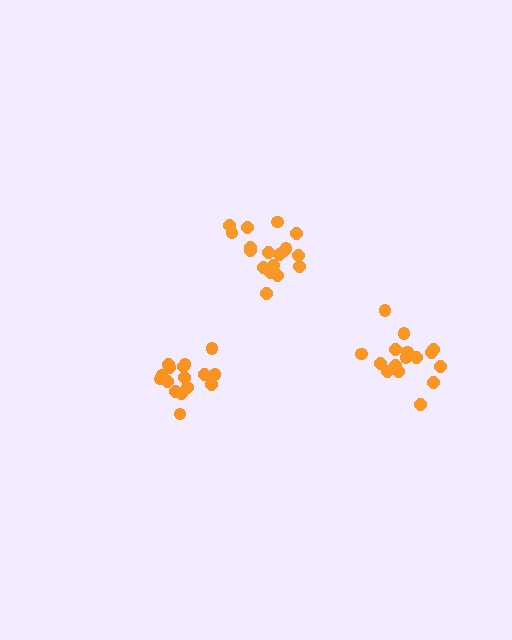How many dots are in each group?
Group 1: 16 dots, Group 2: 16 dots, Group 3: 18 dots (50 total).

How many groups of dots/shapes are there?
There are 3 groups.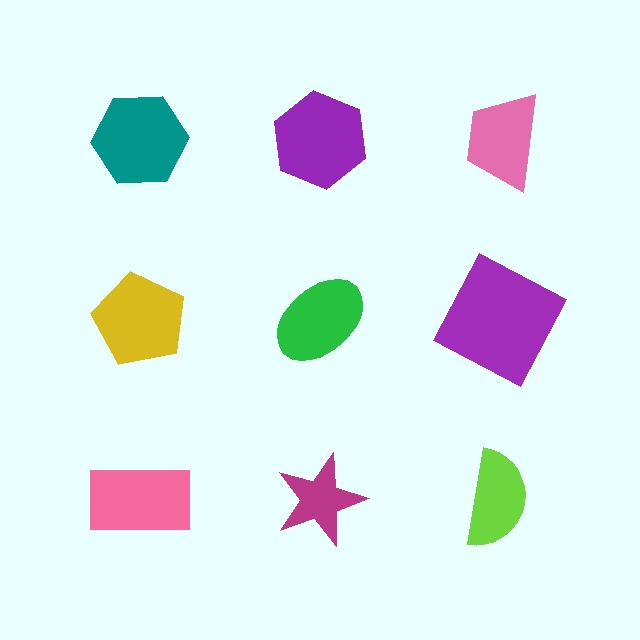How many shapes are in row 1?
3 shapes.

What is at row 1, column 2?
A purple hexagon.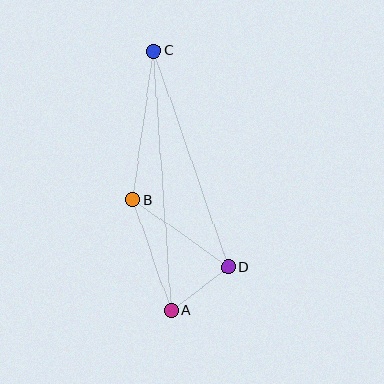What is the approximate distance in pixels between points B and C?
The distance between B and C is approximately 150 pixels.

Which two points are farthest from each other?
Points A and C are farthest from each other.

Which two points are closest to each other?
Points A and D are closest to each other.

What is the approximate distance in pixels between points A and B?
The distance between A and B is approximately 118 pixels.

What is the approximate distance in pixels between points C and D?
The distance between C and D is approximately 229 pixels.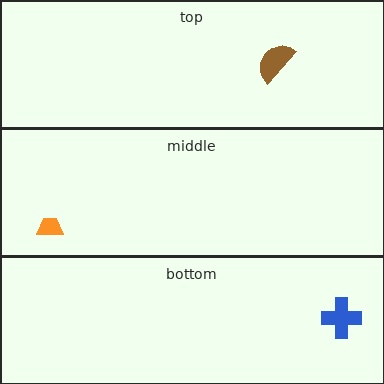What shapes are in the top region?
The brown semicircle.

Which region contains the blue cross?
The bottom region.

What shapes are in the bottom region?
The blue cross.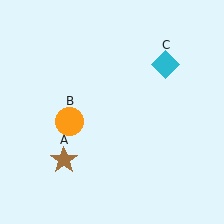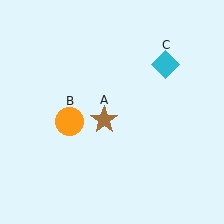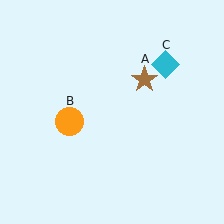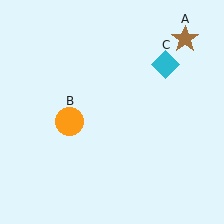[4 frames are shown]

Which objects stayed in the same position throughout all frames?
Orange circle (object B) and cyan diamond (object C) remained stationary.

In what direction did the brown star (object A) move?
The brown star (object A) moved up and to the right.